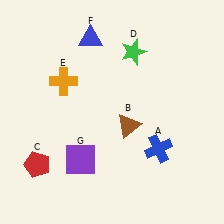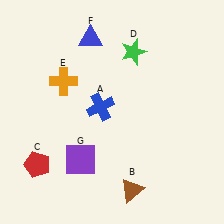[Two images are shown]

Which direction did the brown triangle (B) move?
The brown triangle (B) moved down.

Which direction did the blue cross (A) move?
The blue cross (A) moved left.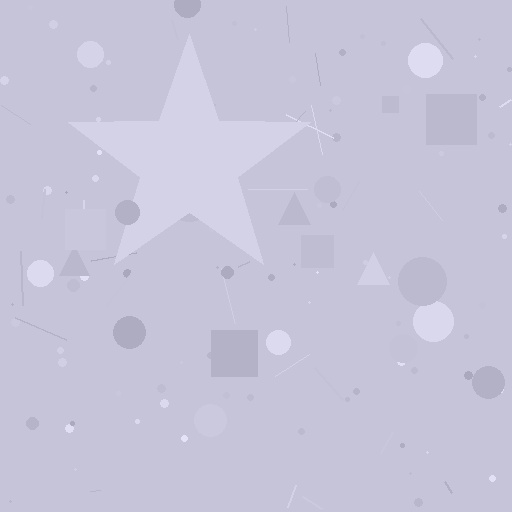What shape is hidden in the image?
A star is hidden in the image.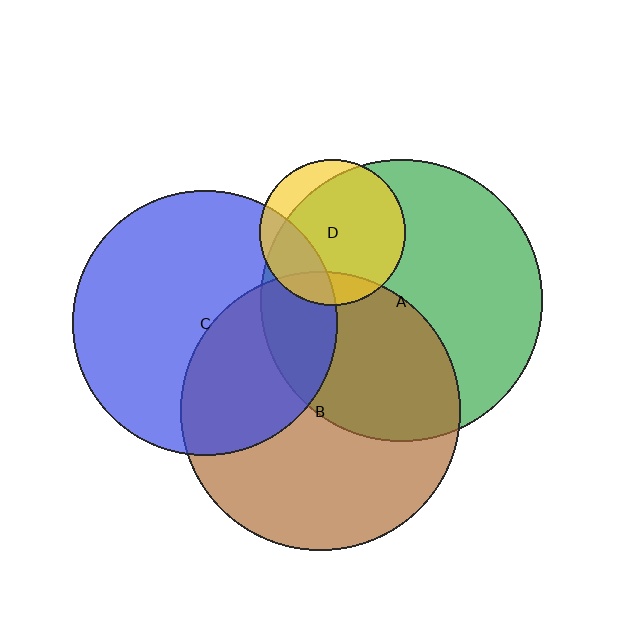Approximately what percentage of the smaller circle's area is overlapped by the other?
Approximately 80%.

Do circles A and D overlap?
Yes.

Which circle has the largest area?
Circle A (green).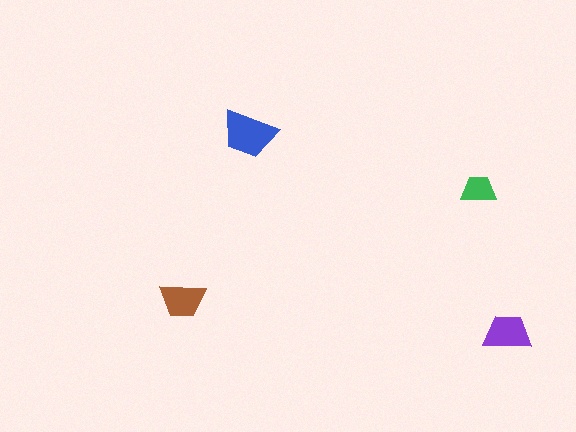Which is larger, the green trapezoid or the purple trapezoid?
The purple one.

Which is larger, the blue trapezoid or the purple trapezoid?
The blue one.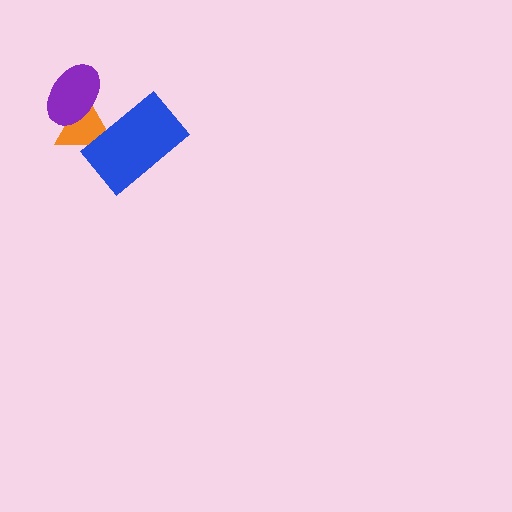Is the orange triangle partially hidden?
Yes, it is partially covered by another shape.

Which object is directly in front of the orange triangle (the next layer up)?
The blue rectangle is directly in front of the orange triangle.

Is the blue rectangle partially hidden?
No, no other shape covers it.